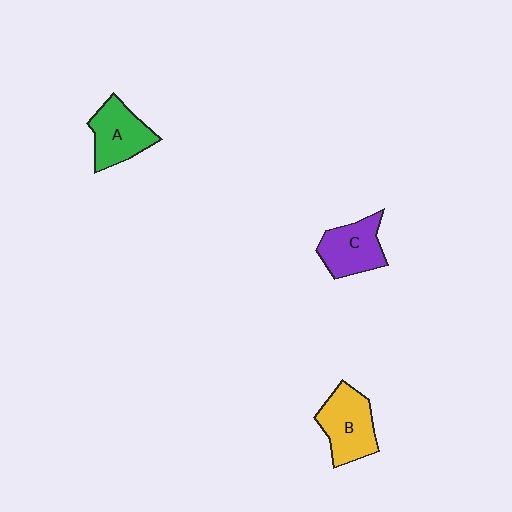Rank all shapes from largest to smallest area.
From largest to smallest: B (yellow), A (green), C (purple).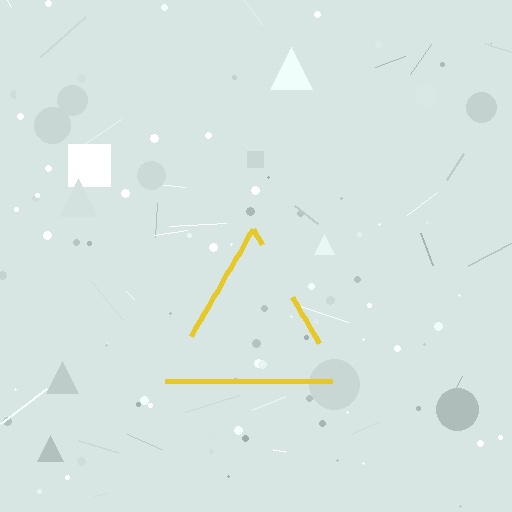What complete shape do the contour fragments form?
The contour fragments form a triangle.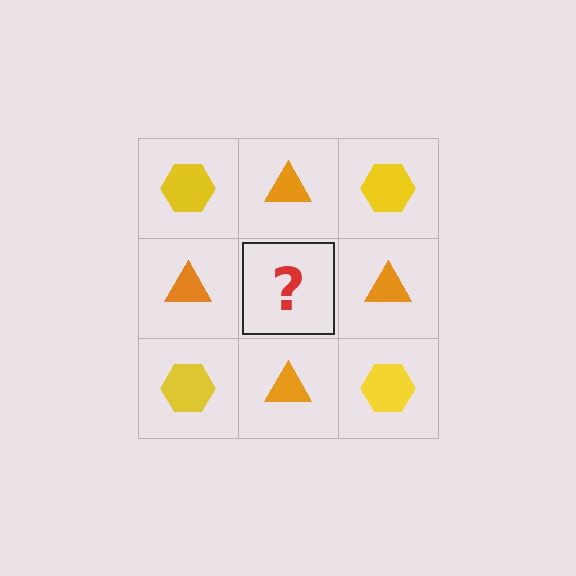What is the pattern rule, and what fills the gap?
The rule is that it alternates yellow hexagon and orange triangle in a checkerboard pattern. The gap should be filled with a yellow hexagon.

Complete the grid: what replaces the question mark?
The question mark should be replaced with a yellow hexagon.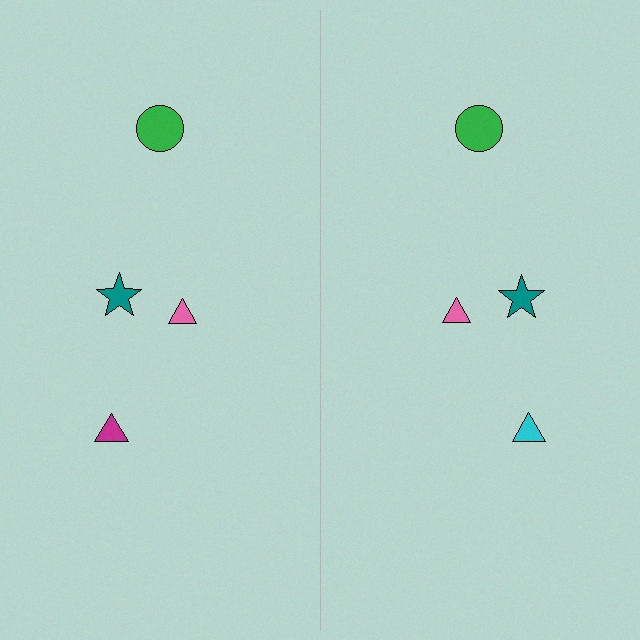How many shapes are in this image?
There are 8 shapes in this image.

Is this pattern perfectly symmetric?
No, the pattern is not perfectly symmetric. The cyan triangle on the right side breaks the symmetry — its mirror counterpart is magenta.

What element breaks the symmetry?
The cyan triangle on the right side breaks the symmetry — its mirror counterpart is magenta.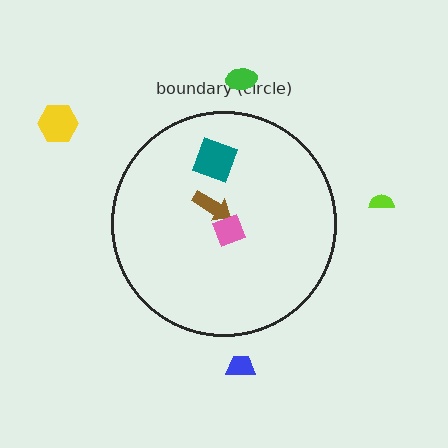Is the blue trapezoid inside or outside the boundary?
Outside.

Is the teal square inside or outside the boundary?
Inside.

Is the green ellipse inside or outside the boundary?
Outside.